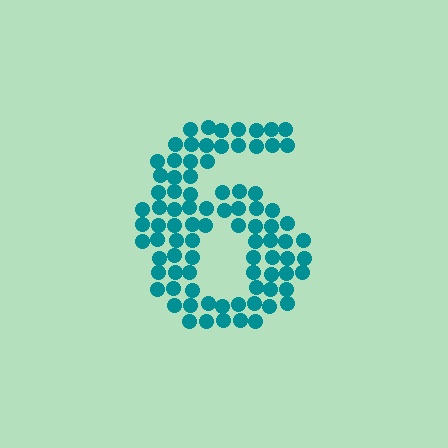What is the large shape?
The large shape is the digit 6.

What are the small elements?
The small elements are circles.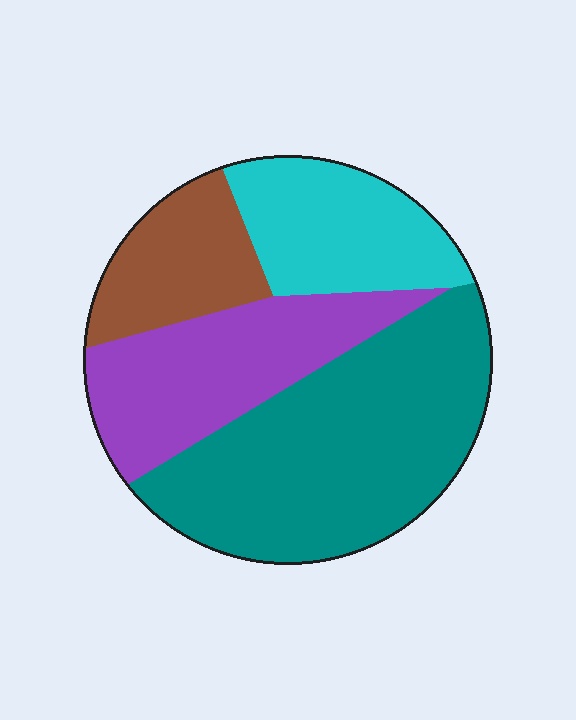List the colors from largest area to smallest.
From largest to smallest: teal, purple, cyan, brown.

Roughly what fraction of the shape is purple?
Purple covers around 25% of the shape.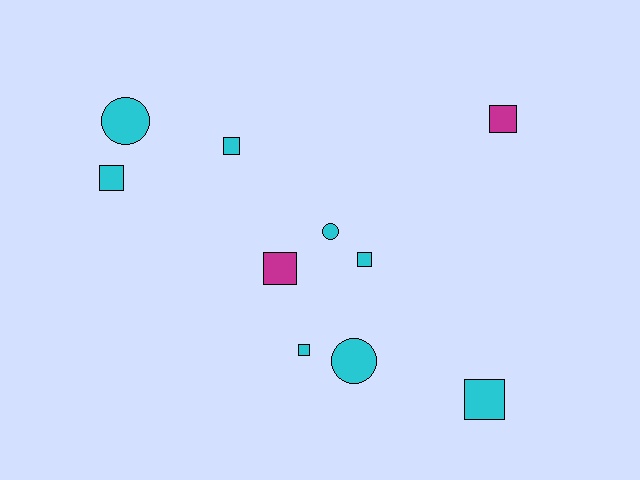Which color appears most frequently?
Cyan, with 8 objects.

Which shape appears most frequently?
Square, with 7 objects.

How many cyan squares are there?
There are 5 cyan squares.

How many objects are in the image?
There are 10 objects.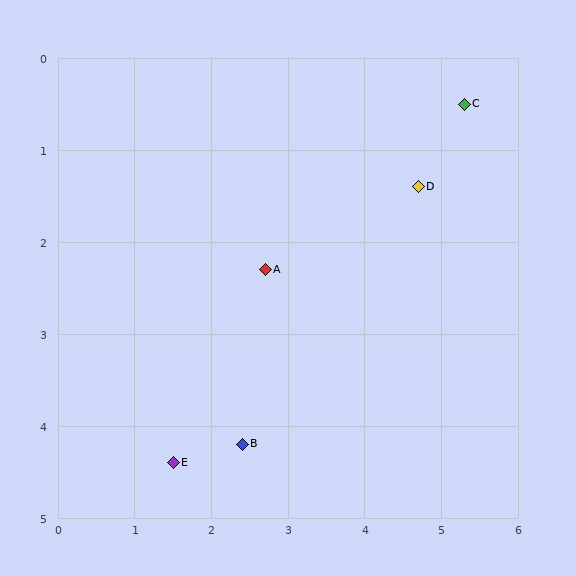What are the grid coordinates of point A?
Point A is at approximately (2.7, 2.3).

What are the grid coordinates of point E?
Point E is at approximately (1.5, 4.4).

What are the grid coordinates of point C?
Point C is at approximately (5.3, 0.5).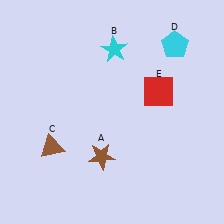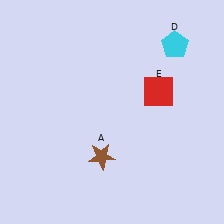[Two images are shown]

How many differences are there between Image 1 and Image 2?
There are 2 differences between the two images.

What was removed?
The brown triangle (C), the cyan star (B) were removed in Image 2.